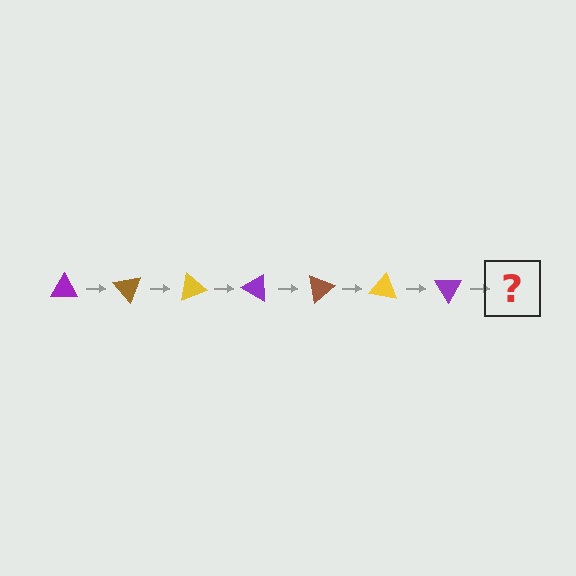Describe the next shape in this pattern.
It should be a brown triangle, rotated 350 degrees from the start.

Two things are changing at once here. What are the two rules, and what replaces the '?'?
The two rules are that it rotates 50 degrees each step and the color cycles through purple, brown, and yellow. The '?' should be a brown triangle, rotated 350 degrees from the start.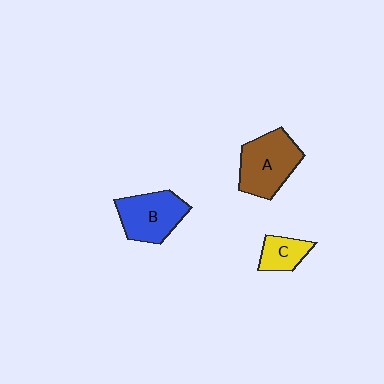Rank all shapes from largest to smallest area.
From largest to smallest: A (brown), B (blue), C (yellow).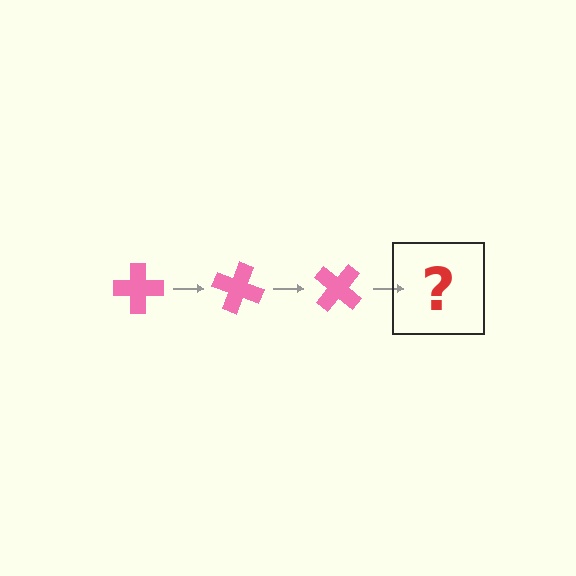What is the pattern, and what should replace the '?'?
The pattern is that the cross rotates 20 degrees each step. The '?' should be a pink cross rotated 60 degrees.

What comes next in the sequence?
The next element should be a pink cross rotated 60 degrees.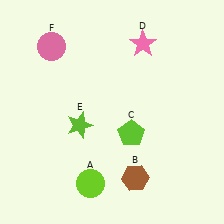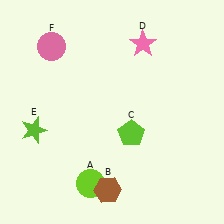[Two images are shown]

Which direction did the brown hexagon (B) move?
The brown hexagon (B) moved left.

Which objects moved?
The objects that moved are: the brown hexagon (B), the lime star (E).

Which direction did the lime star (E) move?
The lime star (E) moved left.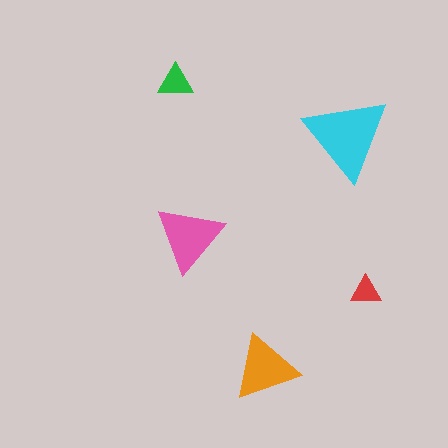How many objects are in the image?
There are 5 objects in the image.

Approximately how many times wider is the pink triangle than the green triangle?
About 2 times wider.